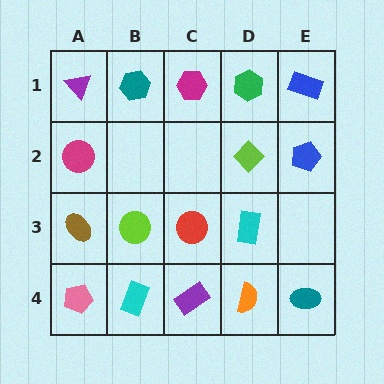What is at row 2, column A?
A magenta circle.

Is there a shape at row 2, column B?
No, that cell is empty.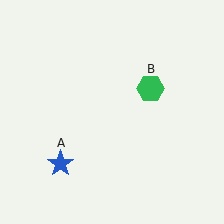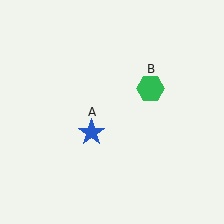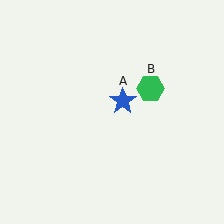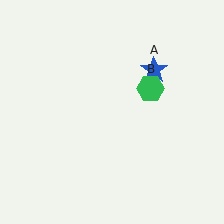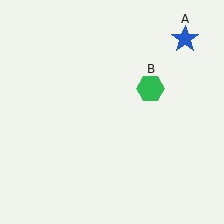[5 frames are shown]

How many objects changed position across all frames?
1 object changed position: blue star (object A).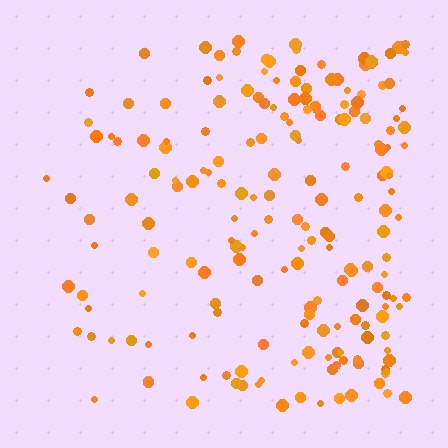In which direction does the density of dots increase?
From left to right, with the right side densest.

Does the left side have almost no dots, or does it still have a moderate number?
Still a moderate number, just noticeably fewer than the right.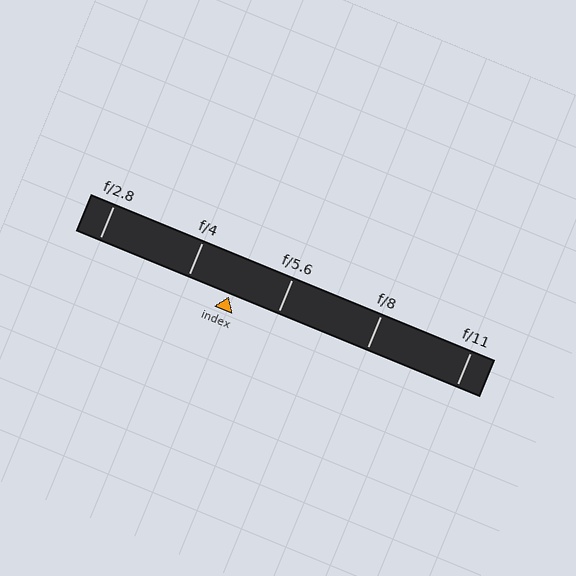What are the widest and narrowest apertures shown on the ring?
The widest aperture shown is f/2.8 and the narrowest is f/11.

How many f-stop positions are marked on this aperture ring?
There are 5 f-stop positions marked.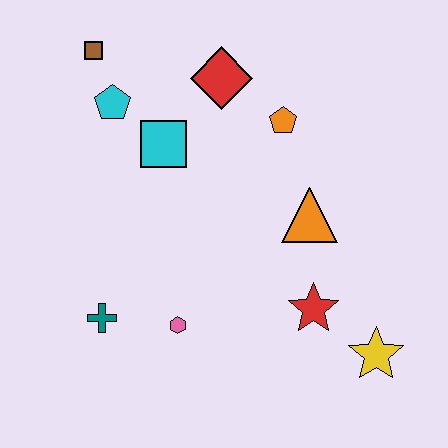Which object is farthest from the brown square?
The yellow star is farthest from the brown square.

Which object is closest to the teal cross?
The pink hexagon is closest to the teal cross.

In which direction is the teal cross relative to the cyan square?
The teal cross is below the cyan square.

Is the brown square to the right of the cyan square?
No